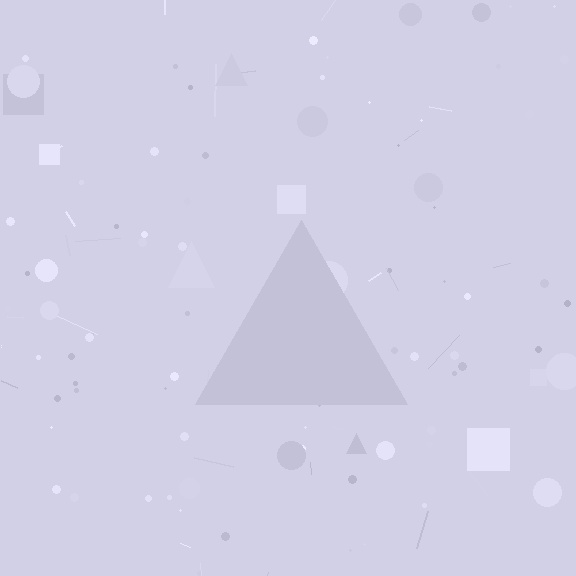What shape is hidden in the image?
A triangle is hidden in the image.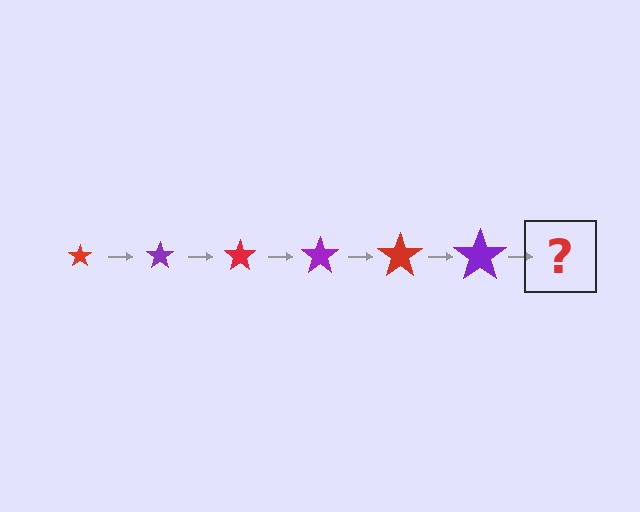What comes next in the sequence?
The next element should be a red star, larger than the previous one.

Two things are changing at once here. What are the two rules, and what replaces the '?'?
The two rules are that the star grows larger each step and the color cycles through red and purple. The '?' should be a red star, larger than the previous one.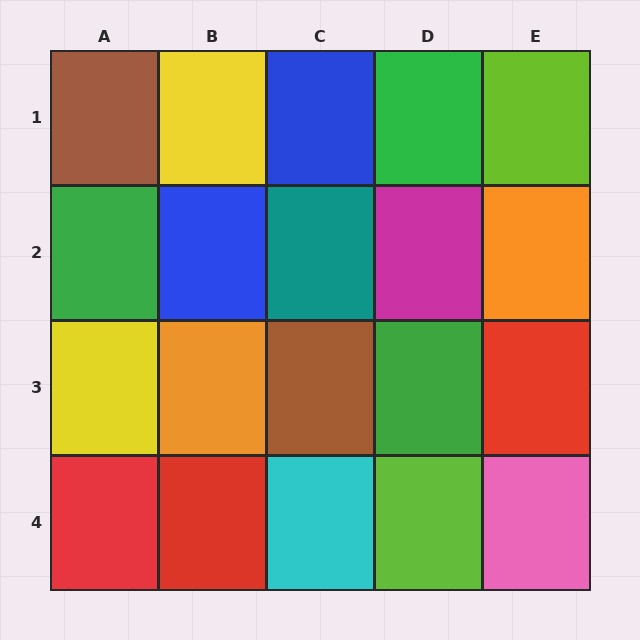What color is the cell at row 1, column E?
Lime.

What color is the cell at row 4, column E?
Pink.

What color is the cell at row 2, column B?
Blue.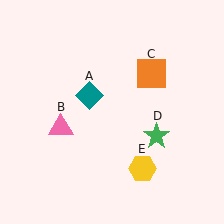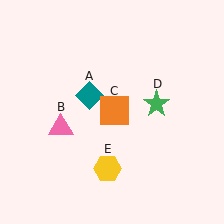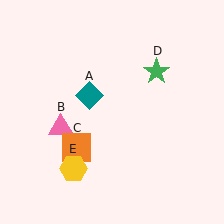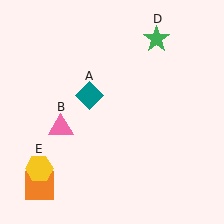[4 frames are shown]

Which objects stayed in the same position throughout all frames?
Teal diamond (object A) and pink triangle (object B) remained stationary.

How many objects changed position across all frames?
3 objects changed position: orange square (object C), green star (object D), yellow hexagon (object E).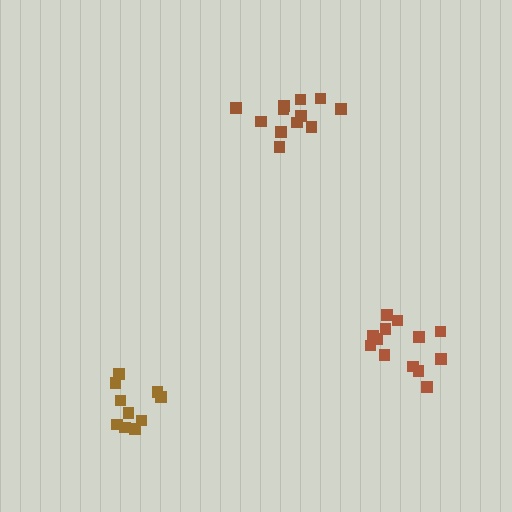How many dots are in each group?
Group 1: 13 dots, Group 2: 12 dots, Group 3: 10 dots (35 total).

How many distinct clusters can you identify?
There are 3 distinct clusters.